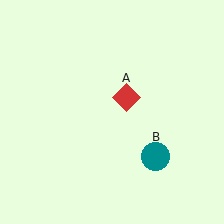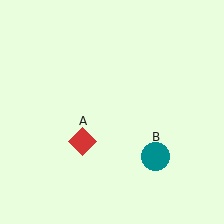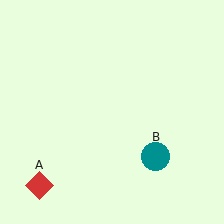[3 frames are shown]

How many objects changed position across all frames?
1 object changed position: red diamond (object A).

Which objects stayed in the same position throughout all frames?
Teal circle (object B) remained stationary.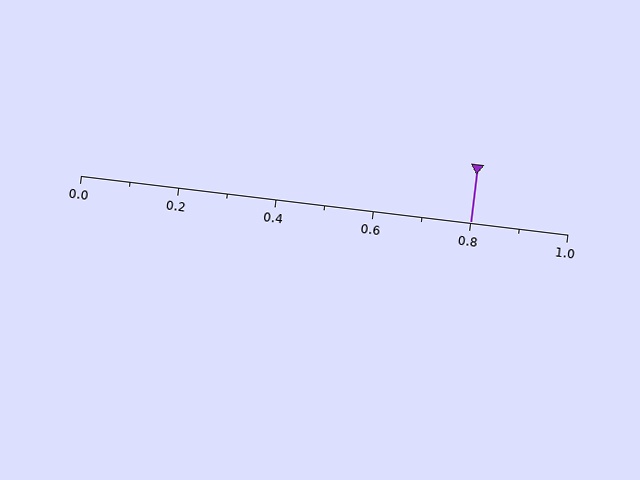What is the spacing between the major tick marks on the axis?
The major ticks are spaced 0.2 apart.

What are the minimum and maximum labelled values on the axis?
The axis runs from 0.0 to 1.0.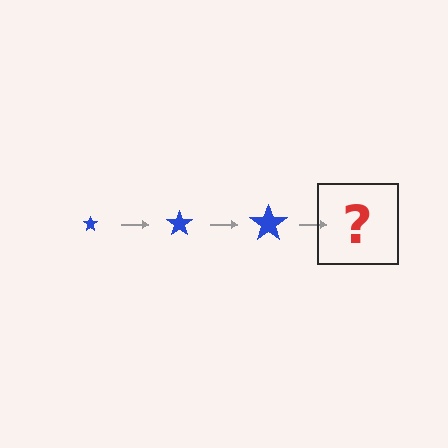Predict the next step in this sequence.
The next step is a blue star, larger than the previous one.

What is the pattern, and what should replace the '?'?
The pattern is that the star gets progressively larger each step. The '?' should be a blue star, larger than the previous one.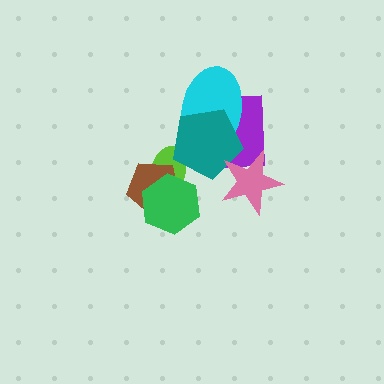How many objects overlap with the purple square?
3 objects overlap with the purple square.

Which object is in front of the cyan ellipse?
The teal pentagon is in front of the cyan ellipse.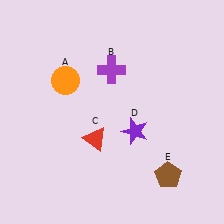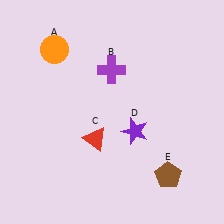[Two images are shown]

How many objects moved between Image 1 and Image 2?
1 object moved between the two images.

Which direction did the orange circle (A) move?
The orange circle (A) moved up.